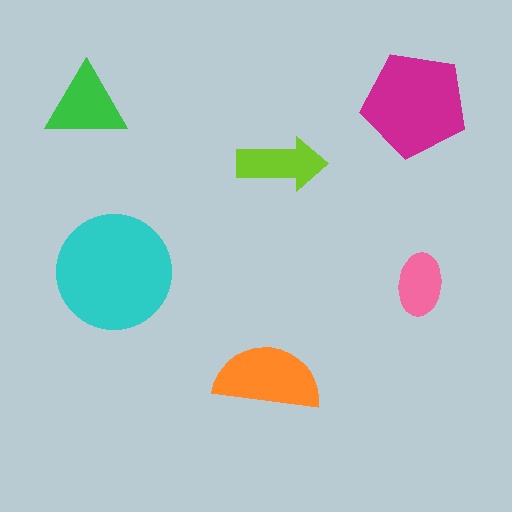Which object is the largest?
The cyan circle.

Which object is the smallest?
The pink ellipse.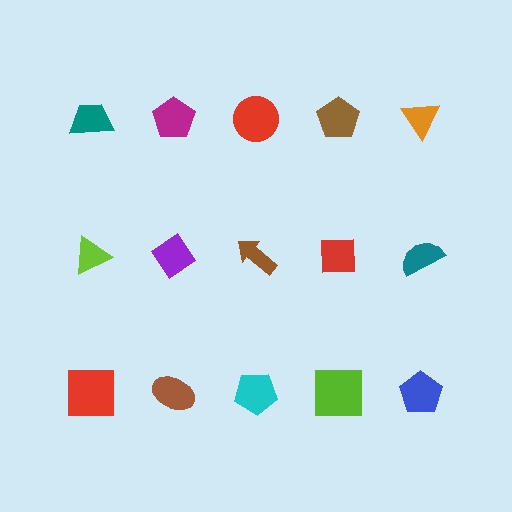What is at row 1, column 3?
A red circle.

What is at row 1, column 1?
A teal trapezoid.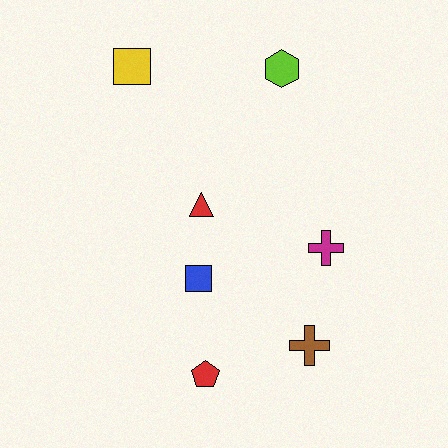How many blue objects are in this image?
There is 1 blue object.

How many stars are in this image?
There are no stars.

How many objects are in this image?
There are 7 objects.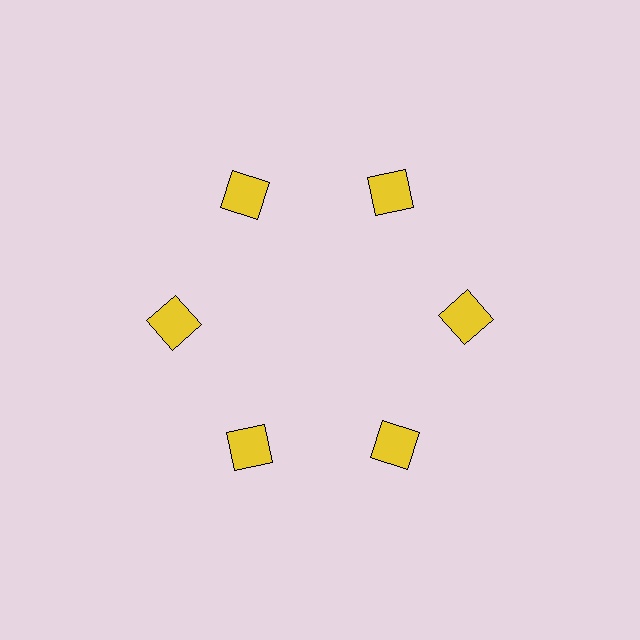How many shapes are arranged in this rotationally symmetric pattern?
There are 6 shapes, arranged in 6 groups of 1.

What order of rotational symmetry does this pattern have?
This pattern has 6-fold rotational symmetry.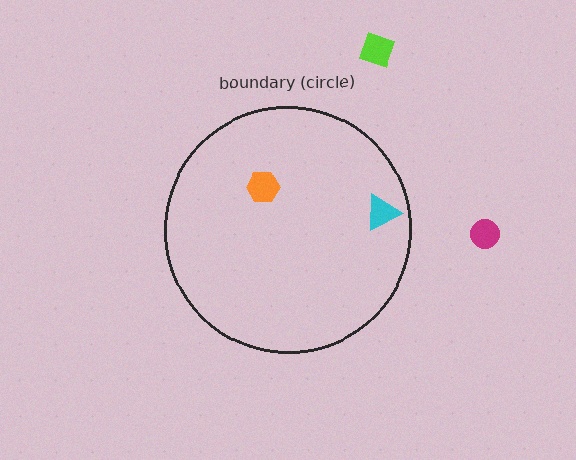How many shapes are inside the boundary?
2 inside, 2 outside.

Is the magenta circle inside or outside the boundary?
Outside.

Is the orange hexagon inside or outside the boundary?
Inside.